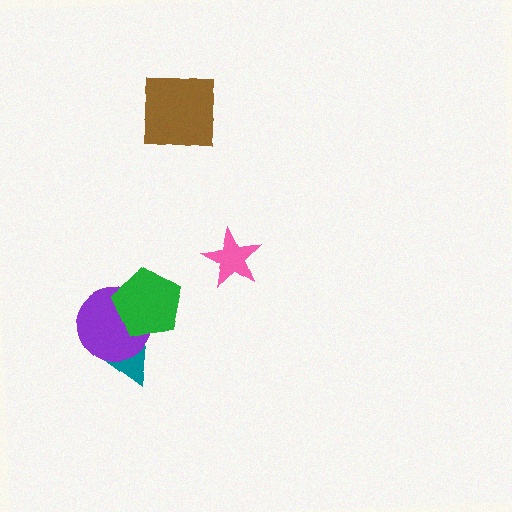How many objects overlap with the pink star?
0 objects overlap with the pink star.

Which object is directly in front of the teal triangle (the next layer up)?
The purple circle is directly in front of the teal triangle.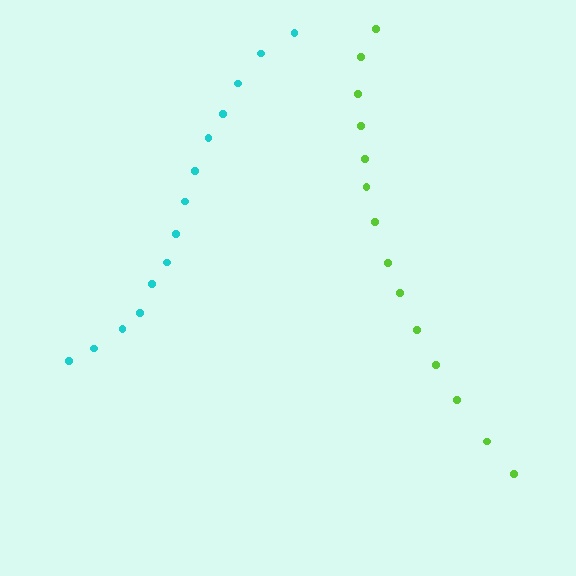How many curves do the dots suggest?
There are 2 distinct paths.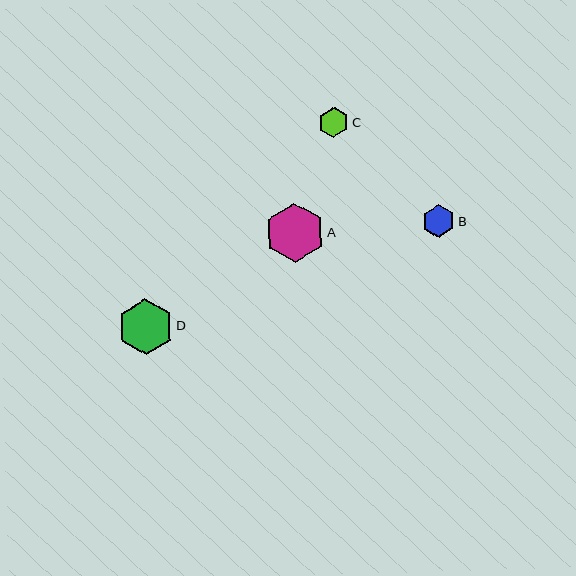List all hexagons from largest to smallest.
From largest to smallest: A, D, B, C.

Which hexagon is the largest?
Hexagon A is the largest with a size of approximately 59 pixels.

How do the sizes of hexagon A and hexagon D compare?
Hexagon A and hexagon D are approximately the same size.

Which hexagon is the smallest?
Hexagon C is the smallest with a size of approximately 30 pixels.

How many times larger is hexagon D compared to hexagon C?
Hexagon D is approximately 1.9 times the size of hexagon C.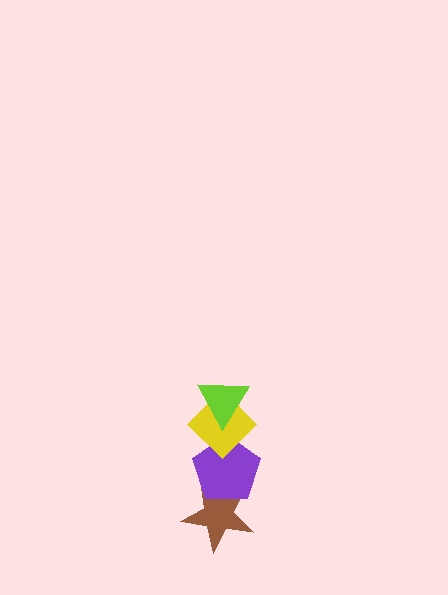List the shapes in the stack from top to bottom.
From top to bottom: the lime triangle, the yellow diamond, the purple pentagon, the brown star.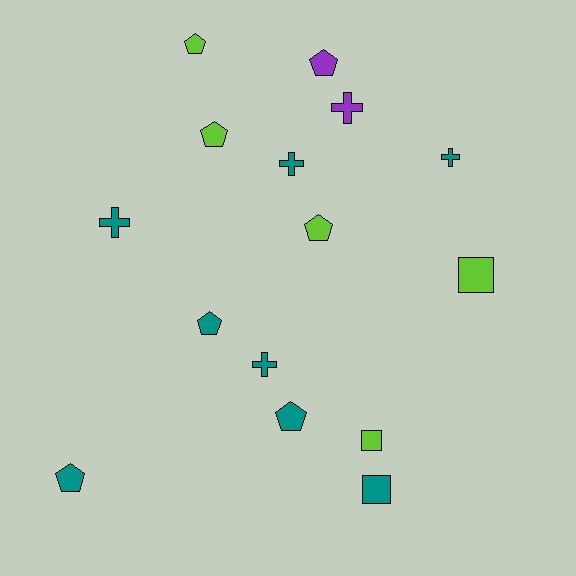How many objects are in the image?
There are 15 objects.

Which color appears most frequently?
Teal, with 8 objects.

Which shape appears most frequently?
Pentagon, with 7 objects.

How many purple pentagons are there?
There is 1 purple pentagon.